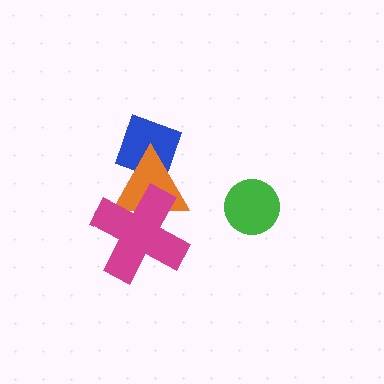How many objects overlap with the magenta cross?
1 object overlaps with the magenta cross.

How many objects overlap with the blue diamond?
1 object overlaps with the blue diamond.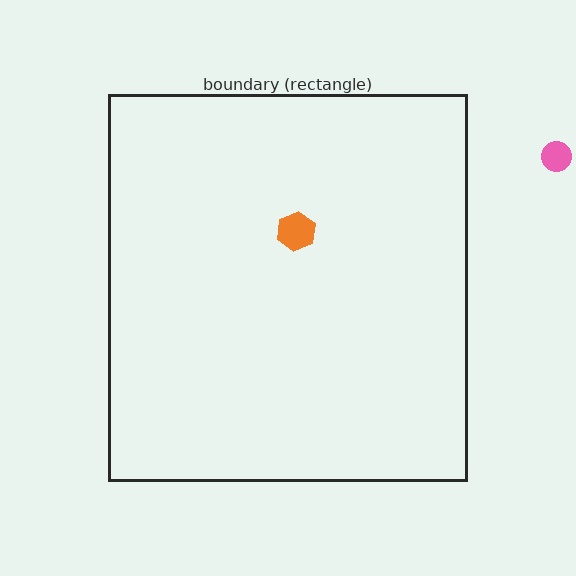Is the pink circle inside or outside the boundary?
Outside.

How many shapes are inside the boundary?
1 inside, 1 outside.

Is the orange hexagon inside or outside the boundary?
Inside.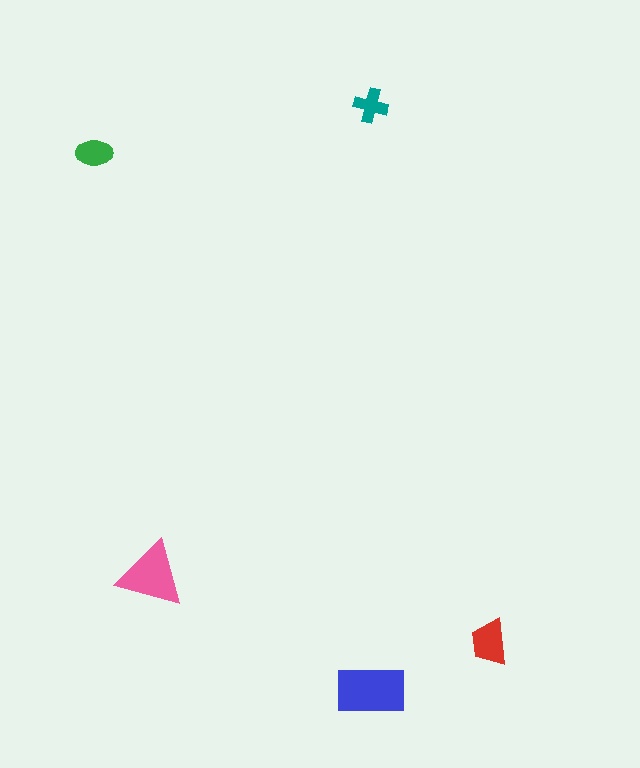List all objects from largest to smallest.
The blue rectangle, the pink triangle, the red trapezoid, the green ellipse, the teal cross.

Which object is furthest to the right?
The red trapezoid is rightmost.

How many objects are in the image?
There are 5 objects in the image.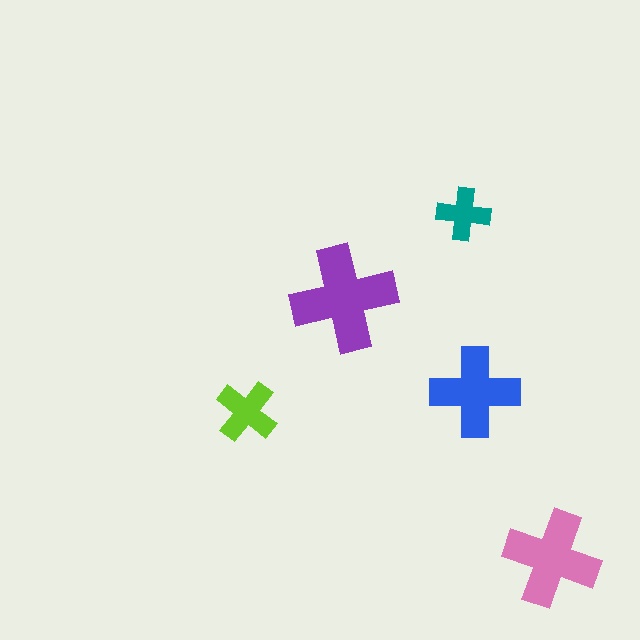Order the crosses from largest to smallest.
the purple one, the pink one, the blue one, the lime one, the teal one.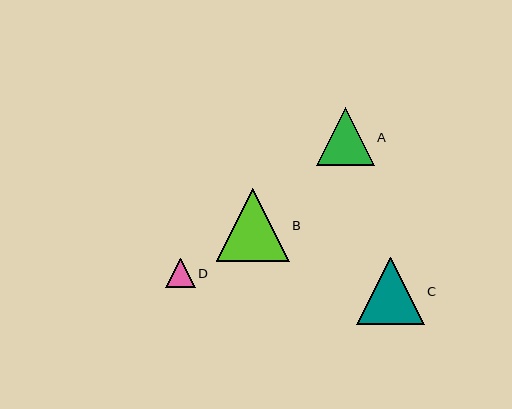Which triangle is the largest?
Triangle B is the largest with a size of approximately 73 pixels.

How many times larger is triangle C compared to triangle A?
Triangle C is approximately 1.2 times the size of triangle A.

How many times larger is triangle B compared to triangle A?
Triangle B is approximately 1.3 times the size of triangle A.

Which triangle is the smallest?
Triangle D is the smallest with a size of approximately 29 pixels.